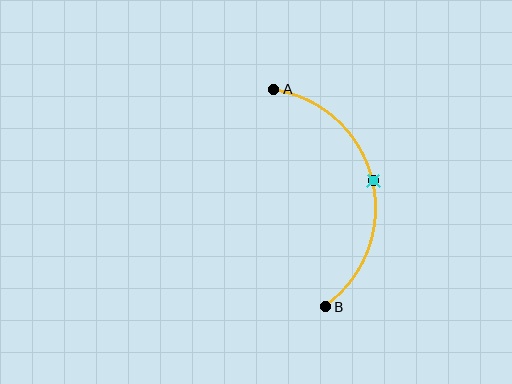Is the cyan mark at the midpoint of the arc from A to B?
Yes. The cyan mark lies on the arc at equal arc-length from both A and B — it is the arc midpoint.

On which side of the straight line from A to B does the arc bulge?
The arc bulges to the right of the straight line connecting A and B.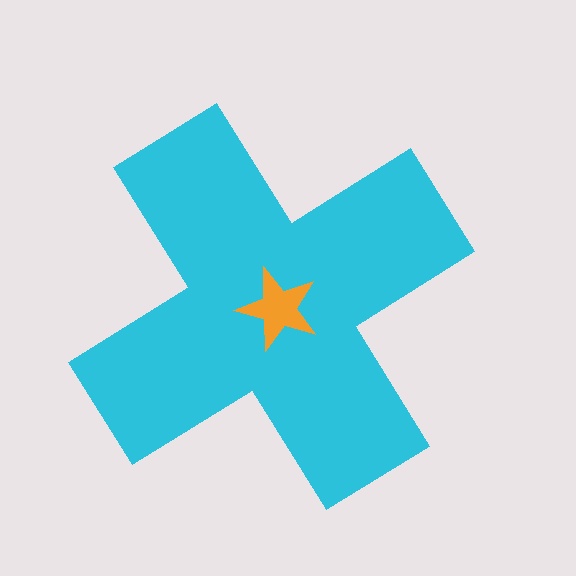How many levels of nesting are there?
2.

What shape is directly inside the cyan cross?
The orange star.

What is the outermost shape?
The cyan cross.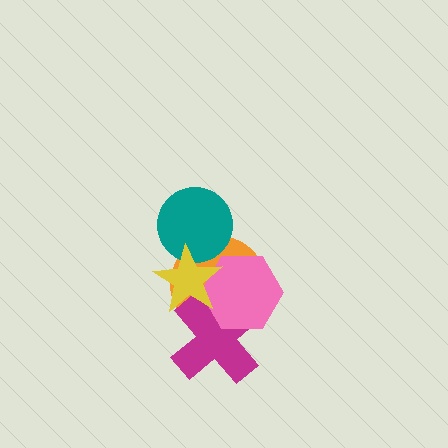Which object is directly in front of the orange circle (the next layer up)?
The magenta cross is directly in front of the orange circle.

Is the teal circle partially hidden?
Yes, it is partially covered by another shape.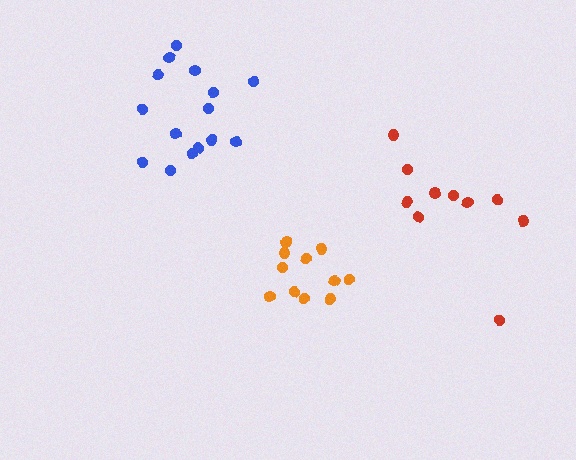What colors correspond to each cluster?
The clusters are colored: orange, red, blue.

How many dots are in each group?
Group 1: 11 dots, Group 2: 10 dots, Group 3: 15 dots (36 total).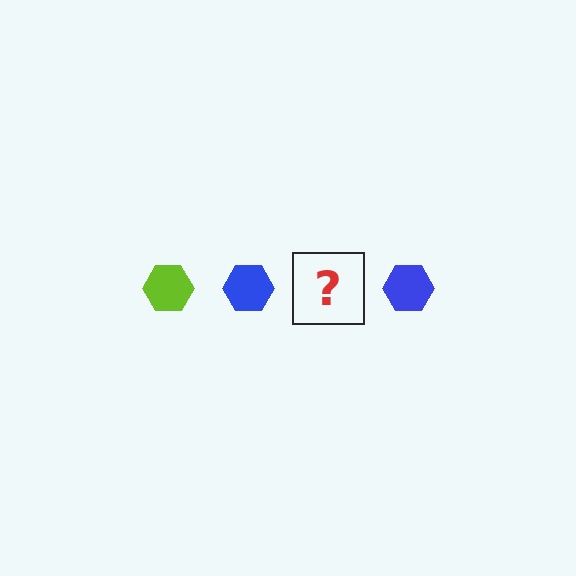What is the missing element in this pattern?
The missing element is a lime hexagon.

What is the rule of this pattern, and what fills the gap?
The rule is that the pattern cycles through lime, blue hexagons. The gap should be filled with a lime hexagon.